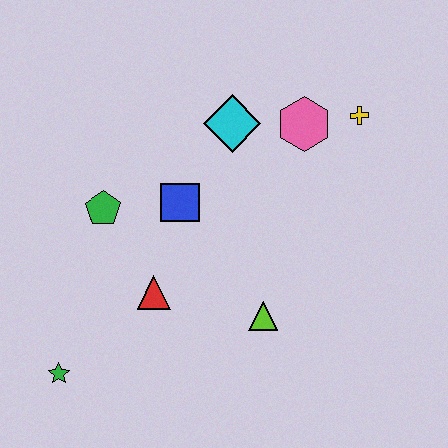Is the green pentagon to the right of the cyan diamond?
No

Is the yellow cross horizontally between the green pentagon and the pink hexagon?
No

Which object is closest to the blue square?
The green pentagon is closest to the blue square.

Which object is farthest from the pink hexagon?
The green star is farthest from the pink hexagon.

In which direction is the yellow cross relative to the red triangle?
The yellow cross is to the right of the red triangle.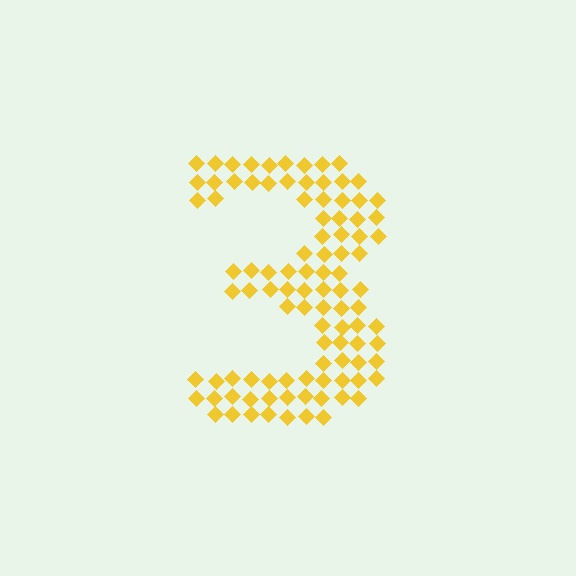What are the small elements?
The small elements are diamonds.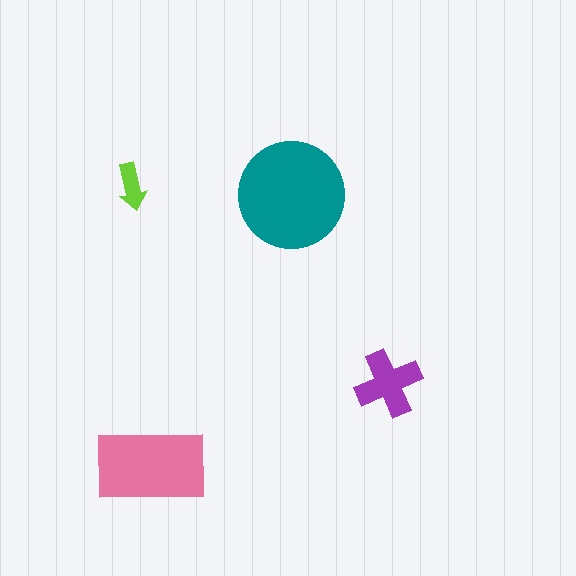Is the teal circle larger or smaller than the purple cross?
Larger.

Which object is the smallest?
The lime arrow.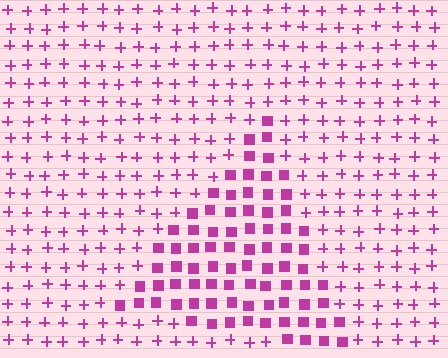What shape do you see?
I see a triangle.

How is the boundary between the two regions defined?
The boundary is defined by a change in element shape: squares inside vs. plus signs outside. All elements share the same color and spacing.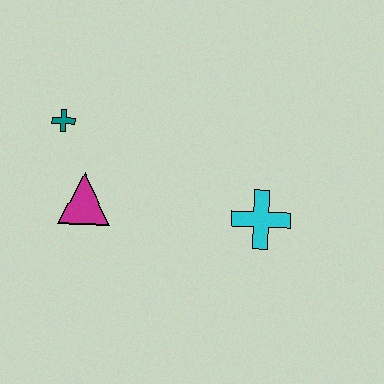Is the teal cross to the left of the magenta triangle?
Yes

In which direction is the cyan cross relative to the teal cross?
The cyan cross is to the right of the teal cross.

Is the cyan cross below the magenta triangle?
Yes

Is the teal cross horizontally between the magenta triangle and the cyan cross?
No